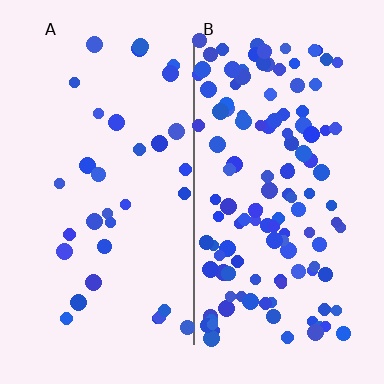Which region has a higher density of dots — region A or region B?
B (the right).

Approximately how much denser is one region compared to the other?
Approximately 3.9× — region B over region A.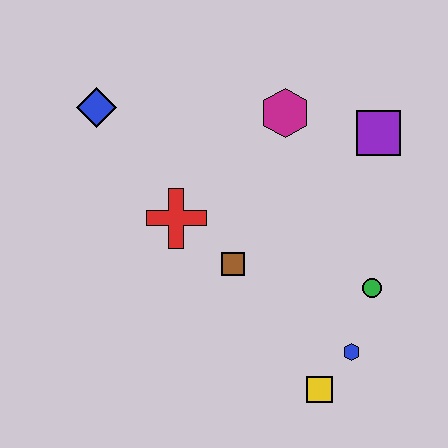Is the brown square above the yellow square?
Yes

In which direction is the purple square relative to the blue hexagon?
The purple square is above the blue hexagon.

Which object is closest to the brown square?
The red cross is closest to the brown square.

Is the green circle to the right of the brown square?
Yes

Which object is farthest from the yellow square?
The blue diamond is farthest from the yellow square.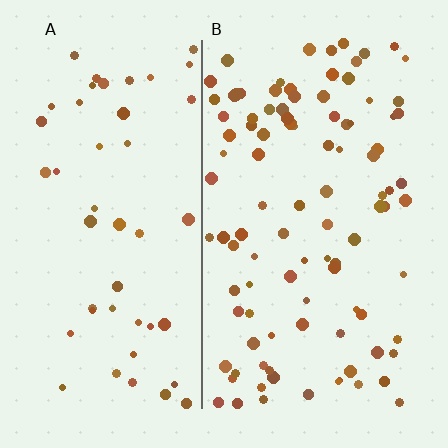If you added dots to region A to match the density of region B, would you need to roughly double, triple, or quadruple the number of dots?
Approximately double.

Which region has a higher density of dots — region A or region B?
B (the right).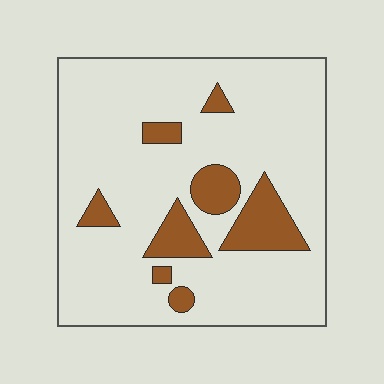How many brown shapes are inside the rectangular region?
8.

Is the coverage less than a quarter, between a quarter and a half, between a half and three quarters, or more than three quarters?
Less than a quarter.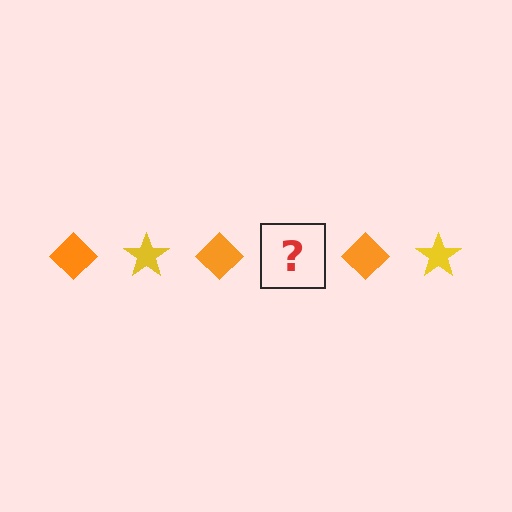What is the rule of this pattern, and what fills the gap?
The rule is that the pattern alternates between orange diamond and yellow star. The gap should be filled with a yellow star.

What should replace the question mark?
The question mark should be replaced with a yellow star.